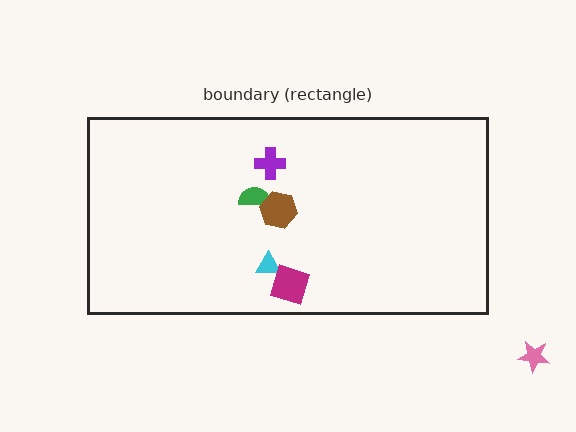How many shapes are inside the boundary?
5 inside, 1 outside.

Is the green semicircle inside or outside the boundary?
Inside.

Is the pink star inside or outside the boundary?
Outside.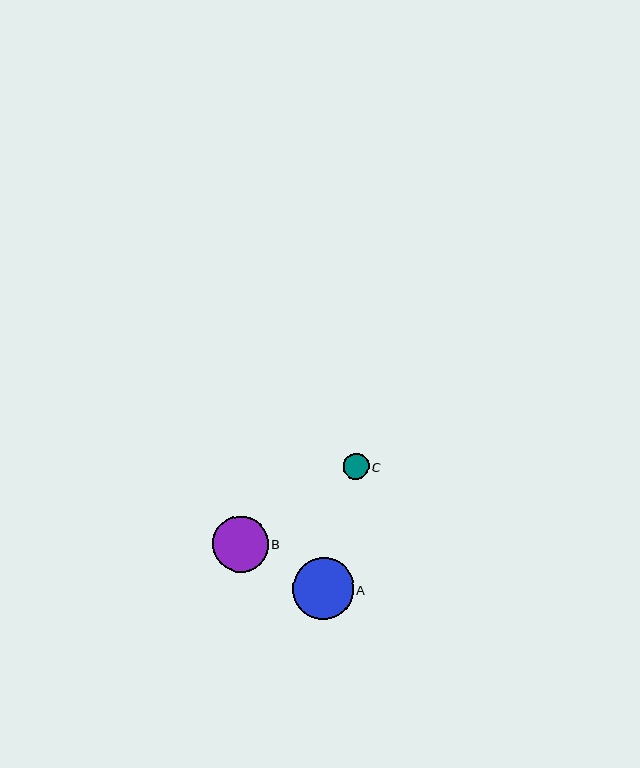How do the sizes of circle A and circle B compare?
Circle A and circle B are approximately the same size.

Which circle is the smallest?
Circle C is the smallest with a size of approximately 26 pixels.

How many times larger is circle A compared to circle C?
Circle A is approximately 2.4 times the size of circle C.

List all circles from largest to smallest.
From largest to smallest: A, B, C.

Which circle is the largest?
Circle A is the largest with a size of approximately 61 pixels.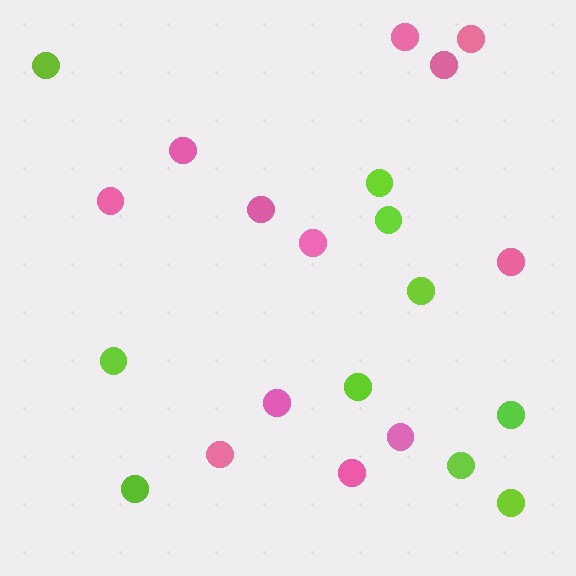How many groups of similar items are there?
There are 2 groups: one group of lime circles (10) and one group of pink circles (12).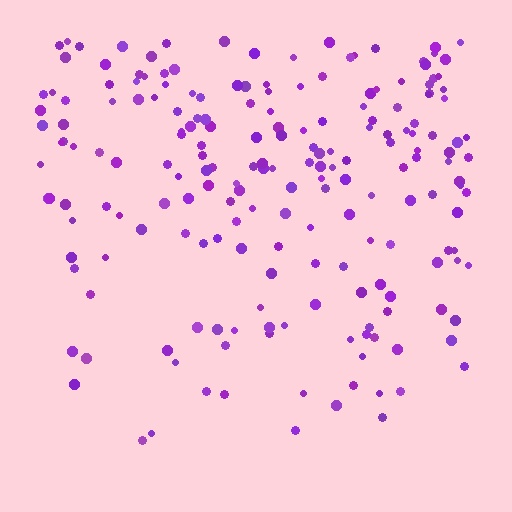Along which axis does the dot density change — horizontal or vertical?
Vertical.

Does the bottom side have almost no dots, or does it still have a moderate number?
Still a moderate number, just noticeably fewer than the top.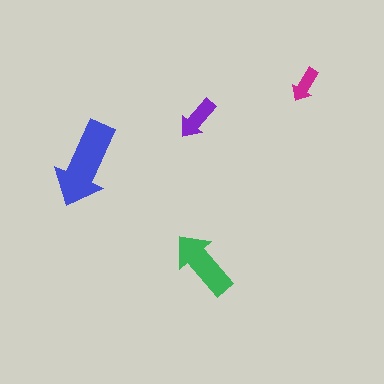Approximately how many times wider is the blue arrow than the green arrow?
About 1.5 times wider.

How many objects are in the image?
There are 4 objects in the image.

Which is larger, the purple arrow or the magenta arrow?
The purple one.